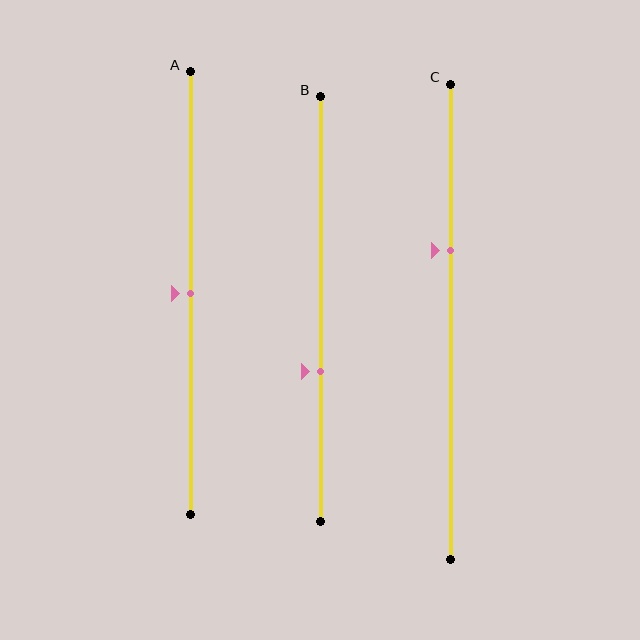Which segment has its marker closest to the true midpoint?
Segment A has its marker closest to the true midpoint.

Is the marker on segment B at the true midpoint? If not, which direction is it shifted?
No, the marker on segment B is shifted downward by about 15% of the segment length.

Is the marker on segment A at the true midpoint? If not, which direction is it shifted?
Yes, the marker on segment A is at the true midpoint.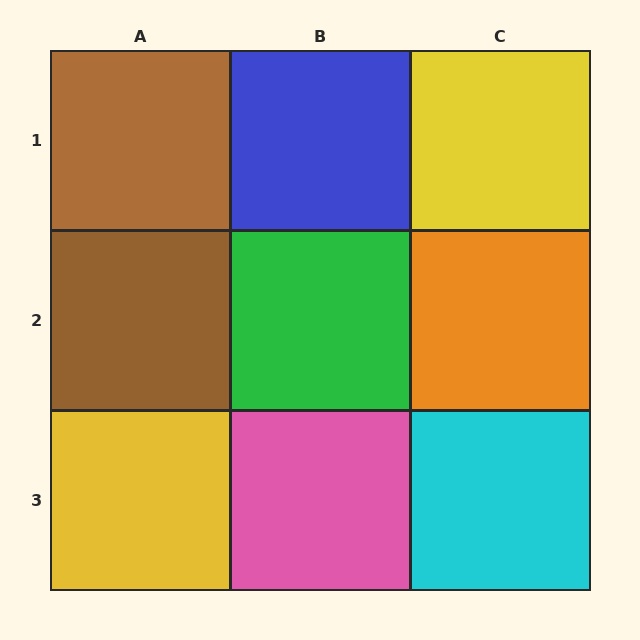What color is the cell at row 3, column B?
Pink.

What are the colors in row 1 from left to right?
Brown, blue, yellow.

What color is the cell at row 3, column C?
Cyan.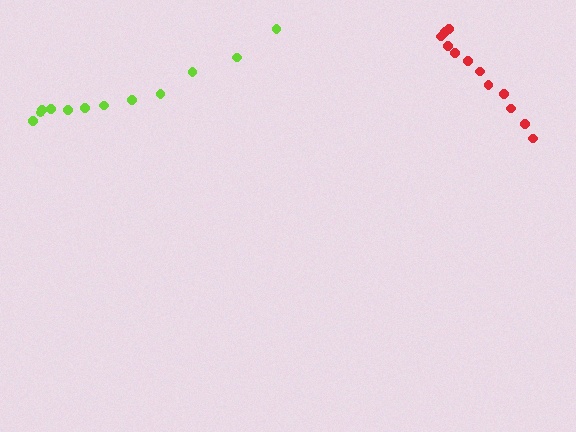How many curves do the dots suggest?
There are 2 distinct paths.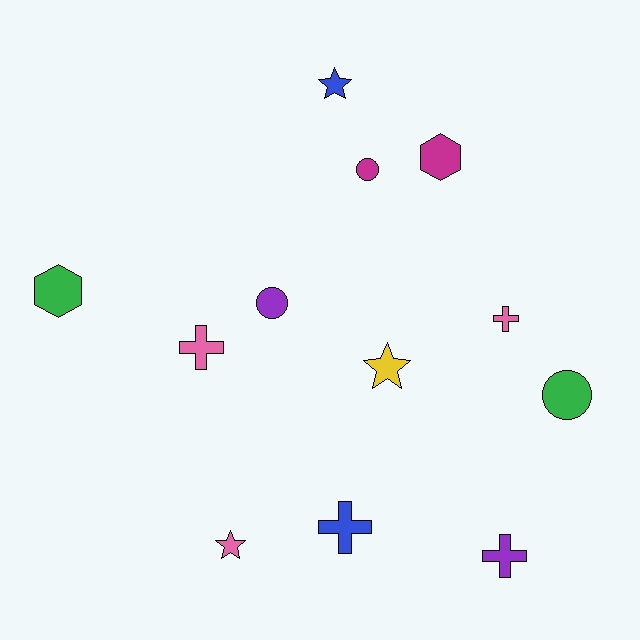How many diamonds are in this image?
There are no diamonds.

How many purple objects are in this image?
There are 2 purple objects.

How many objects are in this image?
There are 12 objects.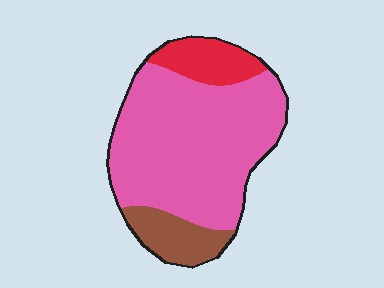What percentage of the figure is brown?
Brown takes up less than a quarter of the figure.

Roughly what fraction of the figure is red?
Red covers 13% of the figure.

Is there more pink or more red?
Pink.